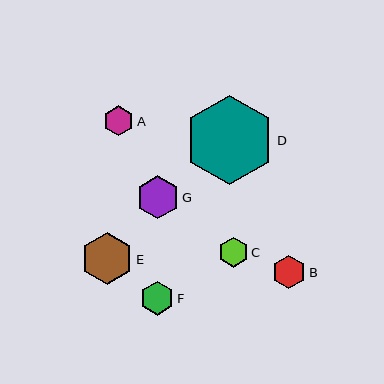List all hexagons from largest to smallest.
From largest to smallest: D, E, G, F, B, A, C.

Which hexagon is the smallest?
Hexagon C is the smallest with a size of approximately 30 pixels.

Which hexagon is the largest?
Hexagon D is the largest with a size of approximately 90 pixels.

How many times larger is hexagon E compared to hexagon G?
Hexagon E is approximately 1.2 times the size of hexagon G.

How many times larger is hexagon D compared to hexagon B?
Hexagon D is approximately 2.7 times the size of hexagon B.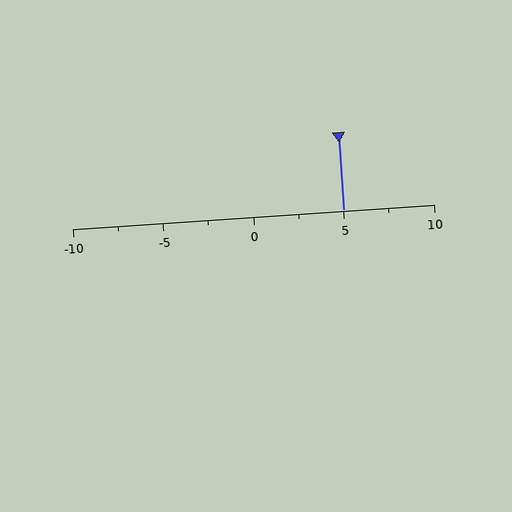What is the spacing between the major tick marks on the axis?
The major ticks are spaced 5 apart.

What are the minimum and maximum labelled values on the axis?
The axis runs from -10 to 10.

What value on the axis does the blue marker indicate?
The marker indicates approximately 5.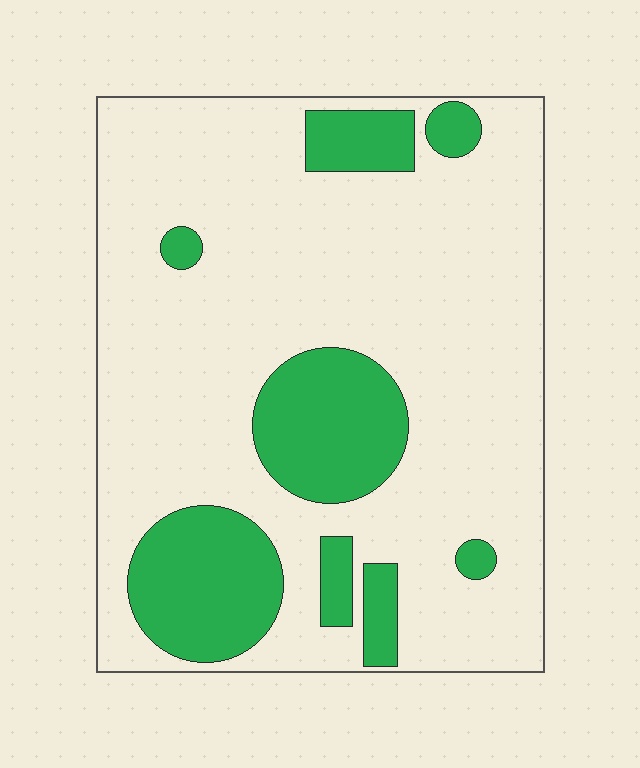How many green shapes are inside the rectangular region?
8.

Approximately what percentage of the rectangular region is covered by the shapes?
Approximately 20%.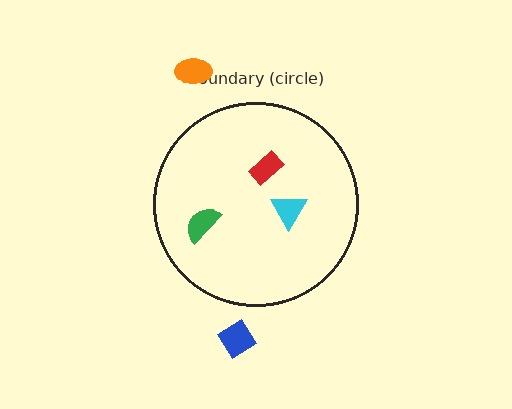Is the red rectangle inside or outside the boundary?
Inside.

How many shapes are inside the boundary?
3 inside, 2 outside.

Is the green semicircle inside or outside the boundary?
Inside.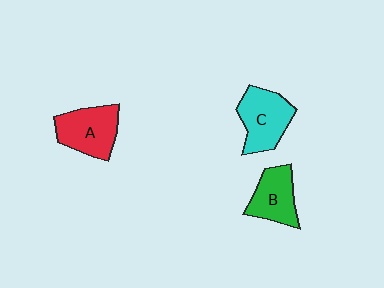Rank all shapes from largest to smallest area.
From largest to smallest: C (cyan), A (red), B (green).